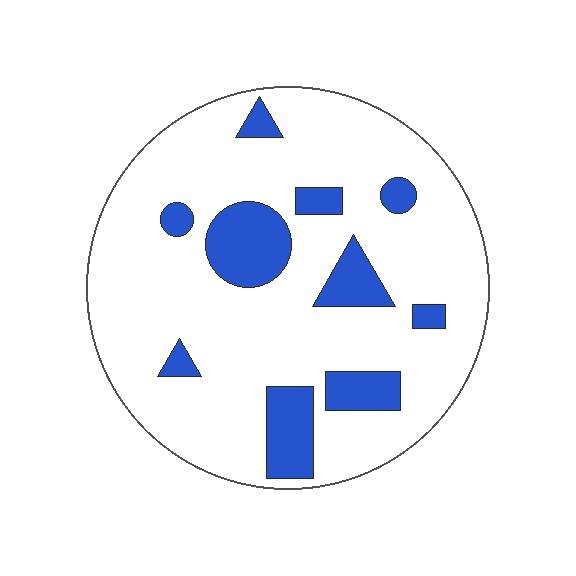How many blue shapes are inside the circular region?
10.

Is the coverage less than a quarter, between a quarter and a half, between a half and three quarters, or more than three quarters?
Less than a quarter.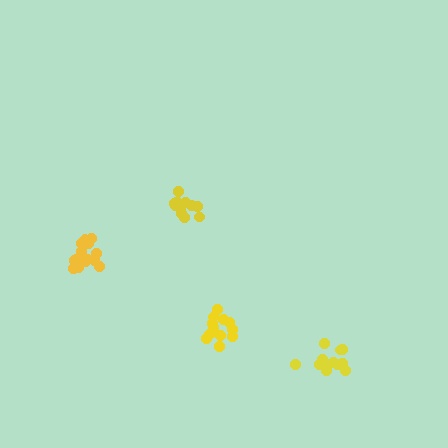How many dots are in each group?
Group 1: 13 dots, Group 2: 13 dots, Group 3: 17 dots, Group 4: 12 dots (55 total).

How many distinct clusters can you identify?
There are 4 distinct clusters.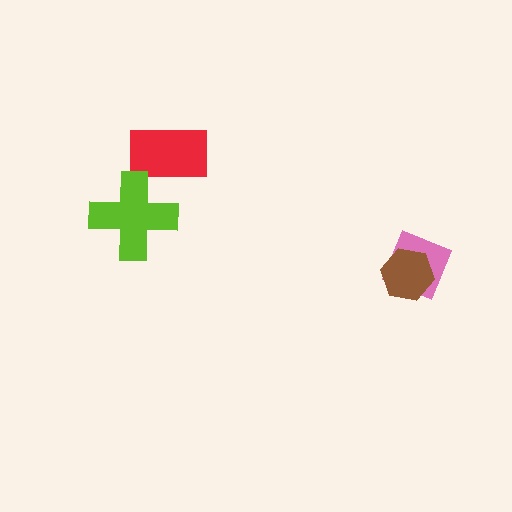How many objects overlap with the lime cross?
1 object overlaps with the lime cross.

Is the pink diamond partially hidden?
Yes, it is partially covered by another shape.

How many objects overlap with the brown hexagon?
1 object overlaps with the brown hexagon.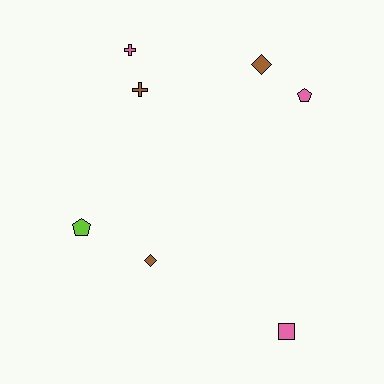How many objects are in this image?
There are 7 objects.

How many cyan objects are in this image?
There are no cyan objects.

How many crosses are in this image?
There are 2 crosses.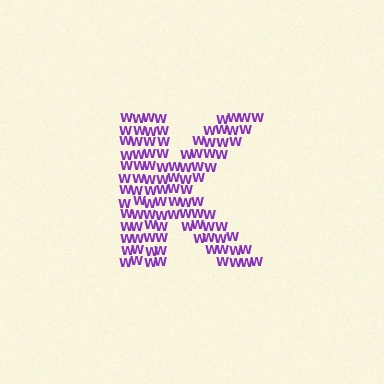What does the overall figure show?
The overall figure shows the letter K.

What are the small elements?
The small elements are letter W's.